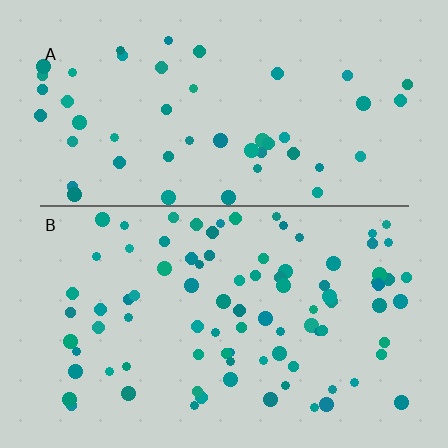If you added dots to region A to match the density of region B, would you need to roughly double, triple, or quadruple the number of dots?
Approximately double.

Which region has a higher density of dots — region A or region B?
B (the bottom).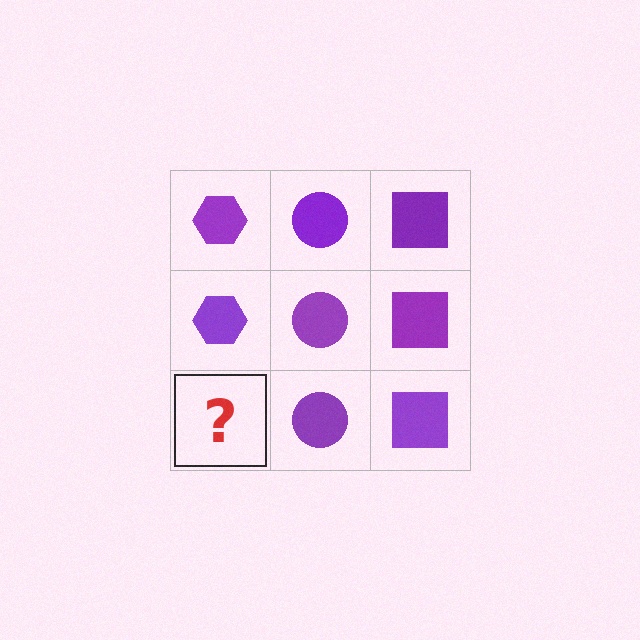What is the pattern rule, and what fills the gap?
The rule is that each column has a consistent shape. The gap should be filled with a purple hexagon.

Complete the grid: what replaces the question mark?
The question mark should be replaced with a purple hexagon.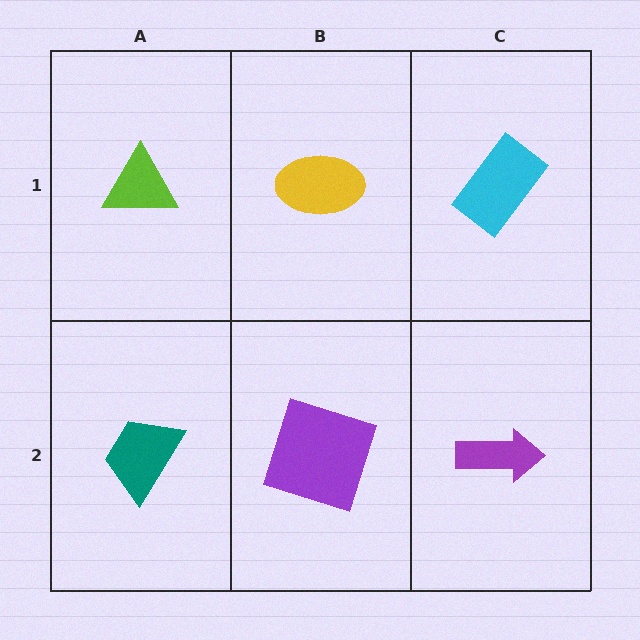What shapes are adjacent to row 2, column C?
A cyan rectangle (row 1, column C), a purple square (row 2, column B).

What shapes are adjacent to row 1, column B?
A purple square (row 2, column B), a lime triangle (row 1, column A), a cyan rectangle (row 1, column C).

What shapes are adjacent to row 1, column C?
A purple arrow (row 2, column C), a yellow ellipse (row 1, column B).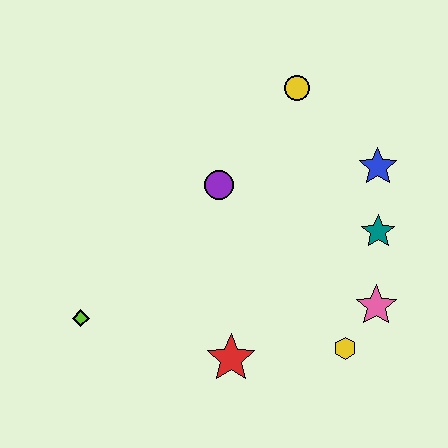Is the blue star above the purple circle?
Yes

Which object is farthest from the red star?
The yellow circle is farthest from the red star.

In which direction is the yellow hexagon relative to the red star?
The yellow hexagon is to the right of the red star.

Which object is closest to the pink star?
The yellow hexagon is closest to the pink star.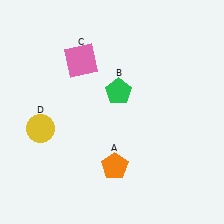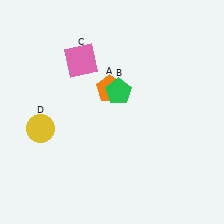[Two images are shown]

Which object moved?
The orange pentagon (A) moved up.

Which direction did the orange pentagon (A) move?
The orange pentagon (A) moved up.